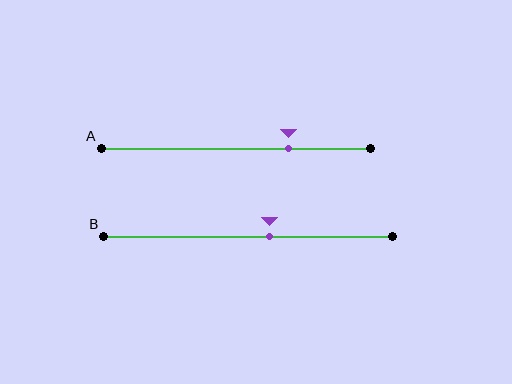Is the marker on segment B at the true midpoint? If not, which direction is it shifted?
No, the marker on segment B is shifted to the right by about 8% of the segment length.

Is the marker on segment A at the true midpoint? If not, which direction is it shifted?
No, the marker on segment A is shifted to the right by about 19% of the segment length.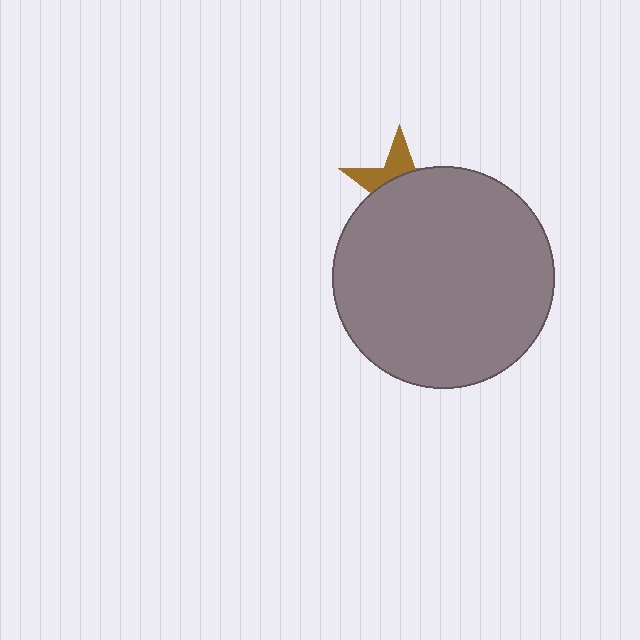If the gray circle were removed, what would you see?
You would see the complete brown star.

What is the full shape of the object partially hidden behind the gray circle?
The partially hidden object is a brown star.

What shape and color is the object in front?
The object in front is a gray circle.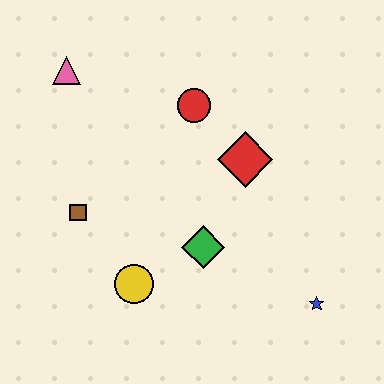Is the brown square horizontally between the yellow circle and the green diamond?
No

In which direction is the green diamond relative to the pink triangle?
The green diamond is below the pink triangle.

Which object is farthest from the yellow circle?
The pink triangle is farthest from the yellow circle.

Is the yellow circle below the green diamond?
Yes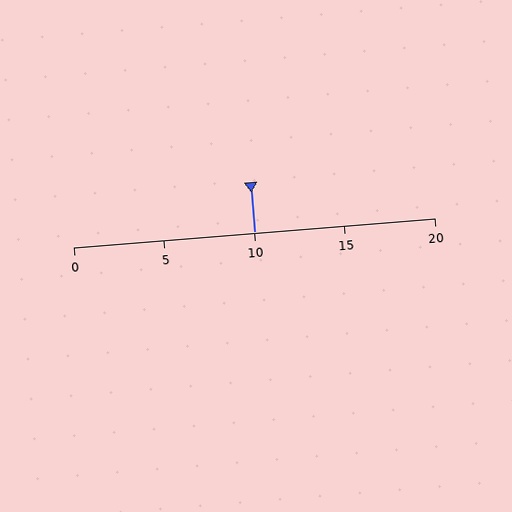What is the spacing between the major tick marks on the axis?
The major ticks are spaced 5 apart.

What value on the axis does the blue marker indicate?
The marker indicates approximately 10.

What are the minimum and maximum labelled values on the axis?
The axis runs from 0 to 20.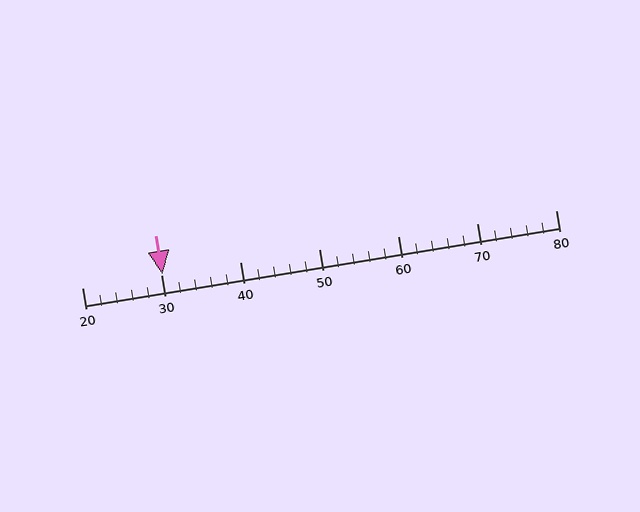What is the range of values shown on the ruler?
The ruler shows values from 20 to 80.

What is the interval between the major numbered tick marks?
The major tick marks are spaced 10 units apart.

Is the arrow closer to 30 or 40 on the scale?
The arrow is closer to 30.